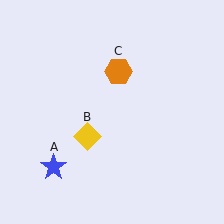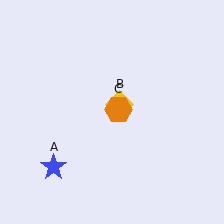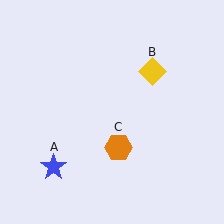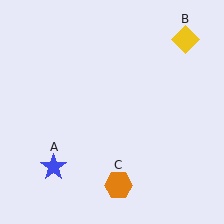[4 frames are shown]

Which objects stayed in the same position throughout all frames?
Blue star (object A) remained stationary.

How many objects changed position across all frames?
2 objects changed position: yellow diamond (object B), orange hexagon (object C).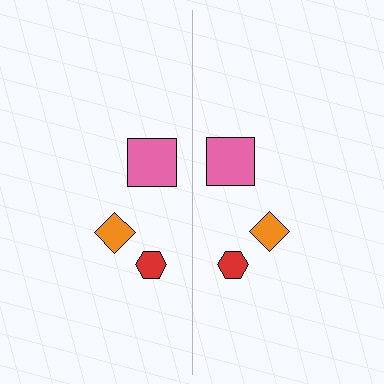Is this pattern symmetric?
Yes, this pattern has bilateral (reflection) symmetry.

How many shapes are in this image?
There are 6 shapes in this image.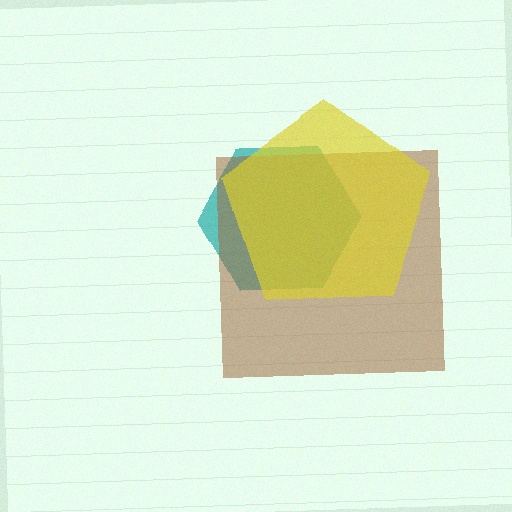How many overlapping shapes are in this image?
There are 3 overlapping shapes in the image.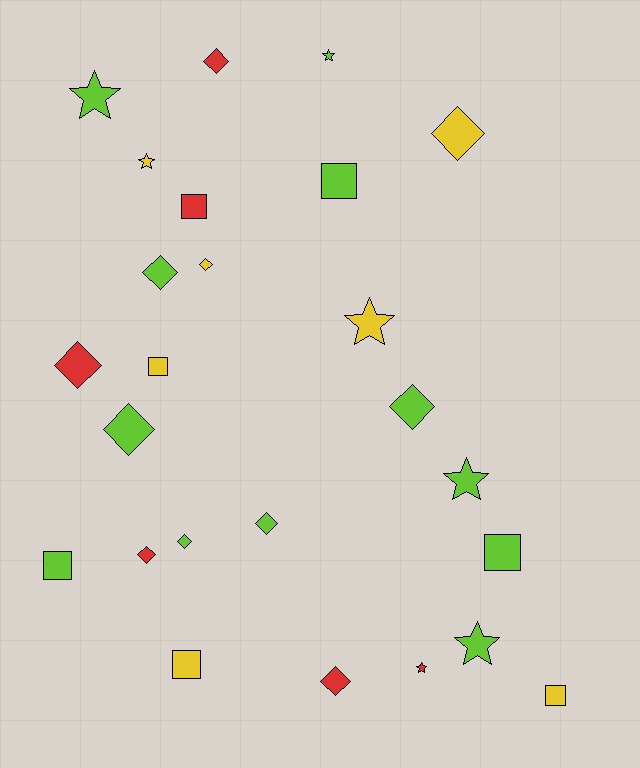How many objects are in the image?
There are 25 objects.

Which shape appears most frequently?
Diamond, with 11 objects.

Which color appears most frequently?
Lime, with 12 objects.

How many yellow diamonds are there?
There are 2 yellow diamonds.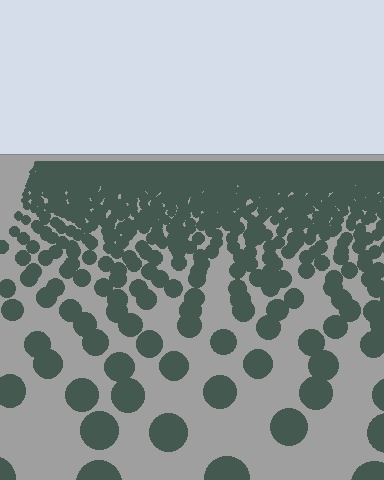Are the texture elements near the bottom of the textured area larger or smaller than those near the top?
Larger. Near the bottom, elements are closer to the viewer and appear at a bigger on-screen size.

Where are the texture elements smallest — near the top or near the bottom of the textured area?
Near the top.